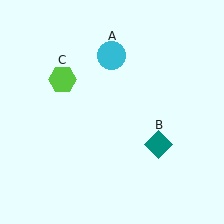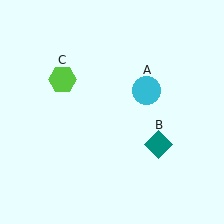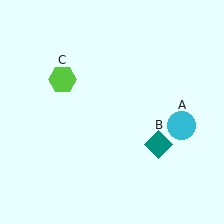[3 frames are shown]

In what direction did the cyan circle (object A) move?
The cyan circle (object A) moved down and to the right.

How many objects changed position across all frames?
1 object changed position: cyan circle (object A).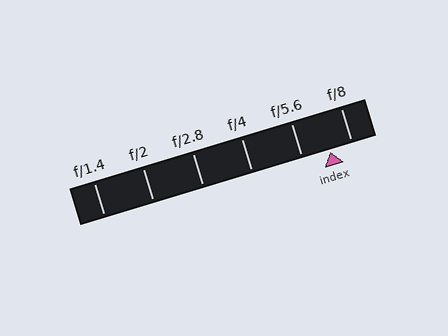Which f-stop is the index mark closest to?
The index mark is closest to f/8.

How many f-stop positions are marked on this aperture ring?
There are 6 f-stop positions marked.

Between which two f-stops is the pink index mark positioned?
The index mark is between f/5.6 and f/8.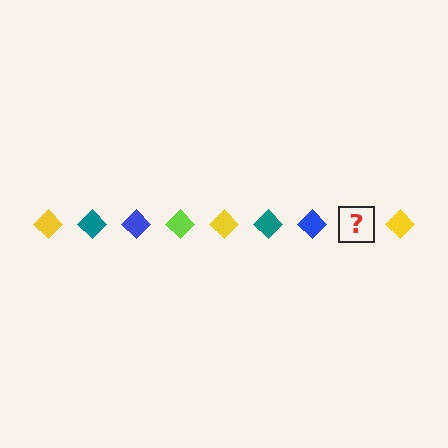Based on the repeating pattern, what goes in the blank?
The blank should be a lime diamond.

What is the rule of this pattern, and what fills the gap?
The rule is that the pattern cycles through yellow, teal, blue, lime diamonds. The gap should be filled with a lime diamond.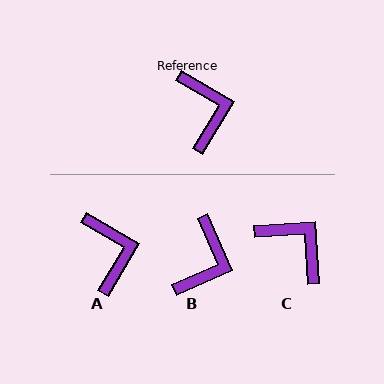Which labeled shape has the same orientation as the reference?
A.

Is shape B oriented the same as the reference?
No, it is off by about 36 degrees.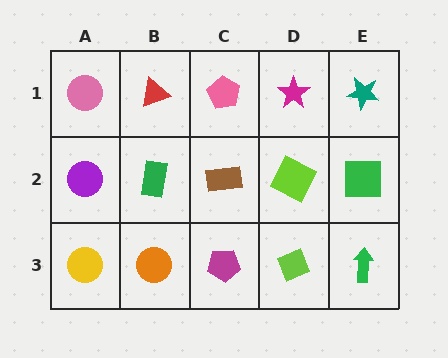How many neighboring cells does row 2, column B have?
4.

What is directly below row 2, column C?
A magenta pentagon.